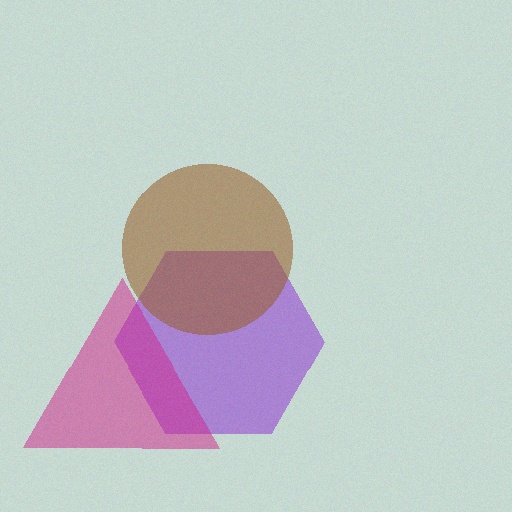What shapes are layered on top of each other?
The layered shapes are: a purple hexagon, a magenta triangle, a brown circle.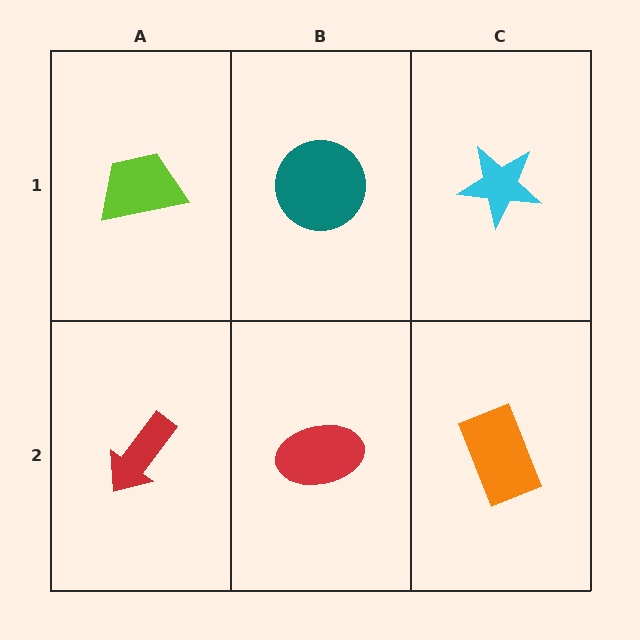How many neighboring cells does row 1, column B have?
3.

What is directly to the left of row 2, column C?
A red ellipse.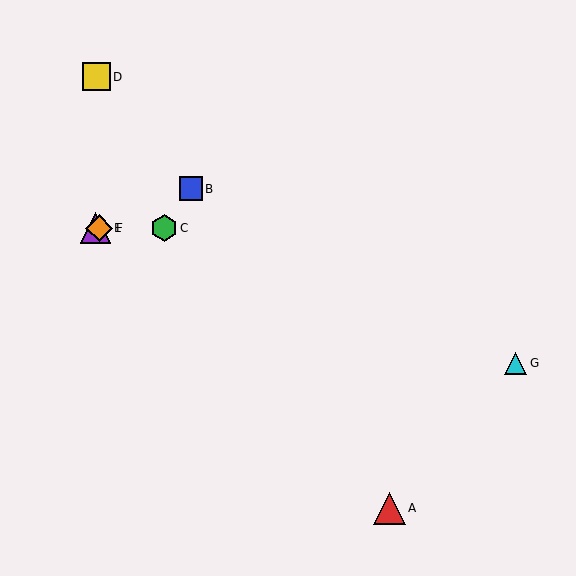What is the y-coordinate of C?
Object C is at y≈228.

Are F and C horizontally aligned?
Yes, both are at y≈228.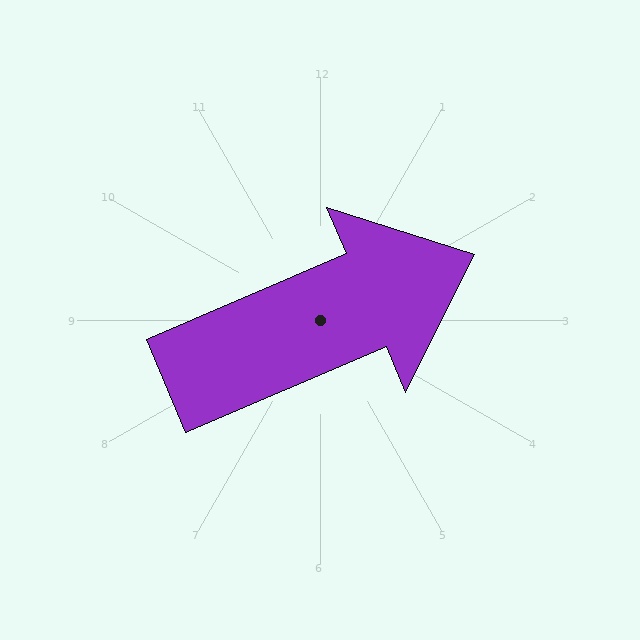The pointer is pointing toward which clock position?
Roughly 2 o'clock.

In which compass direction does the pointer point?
Northeast.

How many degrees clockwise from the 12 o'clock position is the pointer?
Approximately 67 degrees.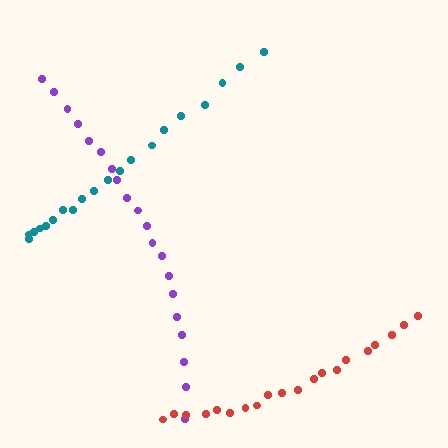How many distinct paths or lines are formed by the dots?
There are 3 distinct paths.